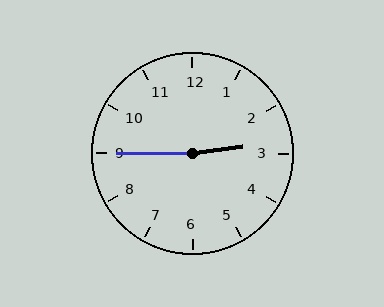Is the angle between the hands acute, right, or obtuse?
It is obtuse.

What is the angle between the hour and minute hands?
Approximately 172 degrees.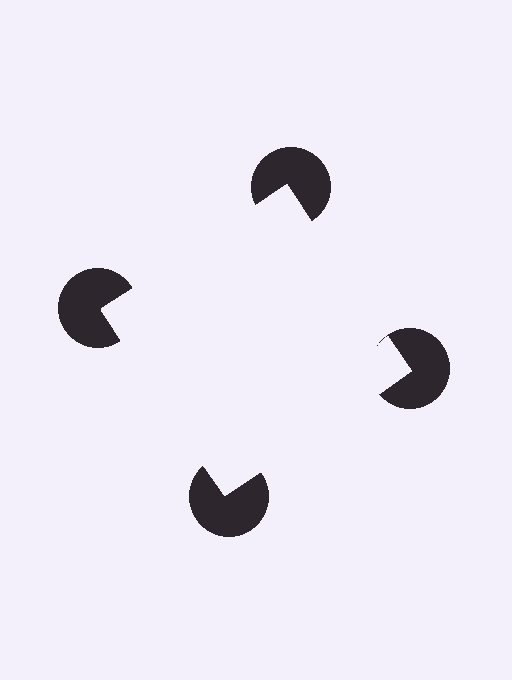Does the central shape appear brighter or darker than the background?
It typically appears slightly brighter than the background, even though no actual brightness change is drawn.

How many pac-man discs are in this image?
There are 4 — one at each vertex of the illusory square.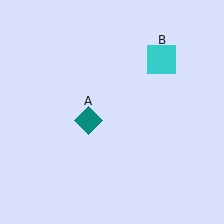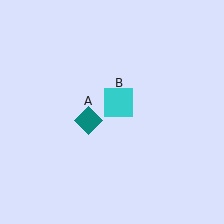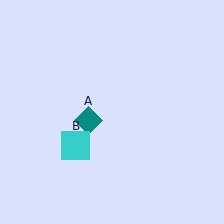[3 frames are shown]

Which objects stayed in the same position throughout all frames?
Teal diamond (object A) remained stationary.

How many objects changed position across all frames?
1 object changed position: cyan square (object B).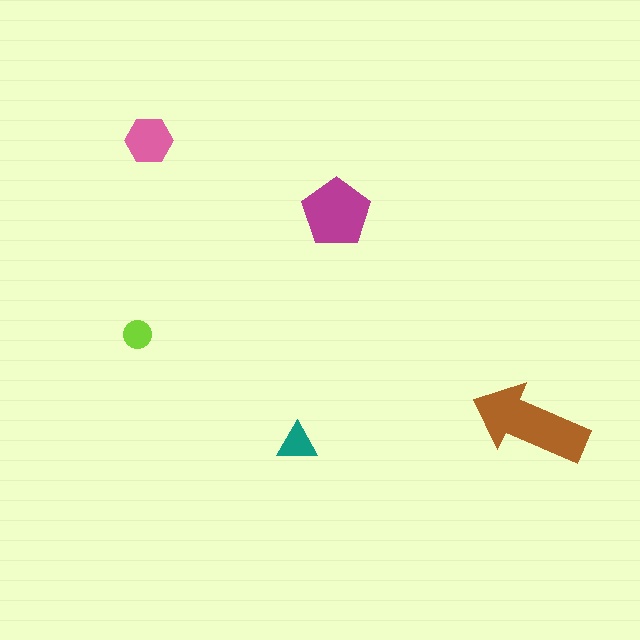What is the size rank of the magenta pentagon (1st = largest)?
2nd.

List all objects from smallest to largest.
The lime circle, the teal triangle, the pink hexagon, the magenta pentagon, the brown arrow.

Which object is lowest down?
The teal triangle is bottommost.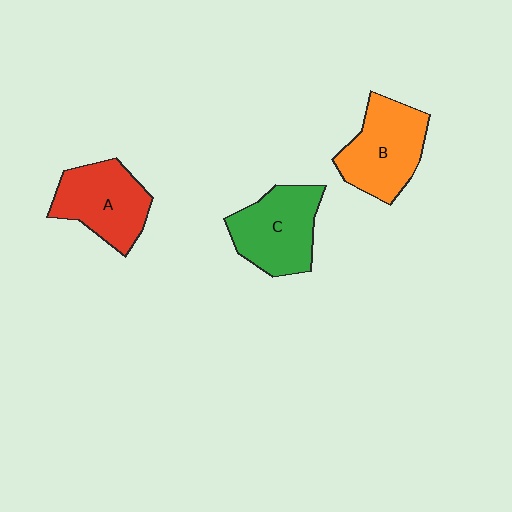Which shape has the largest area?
Shape B (orange).